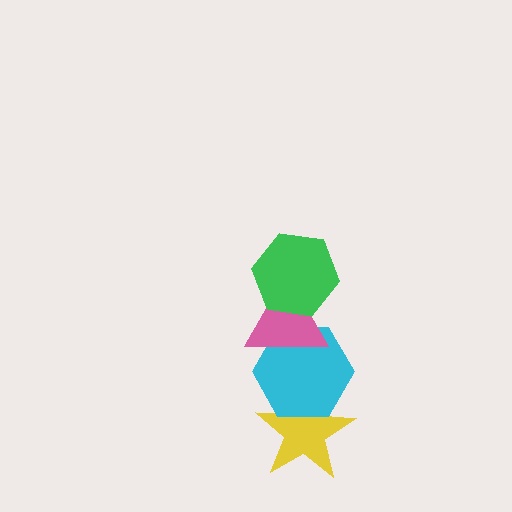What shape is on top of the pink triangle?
The green hexagon is on top of the pink triangle.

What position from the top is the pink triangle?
The pink triangle is 2nd from the top.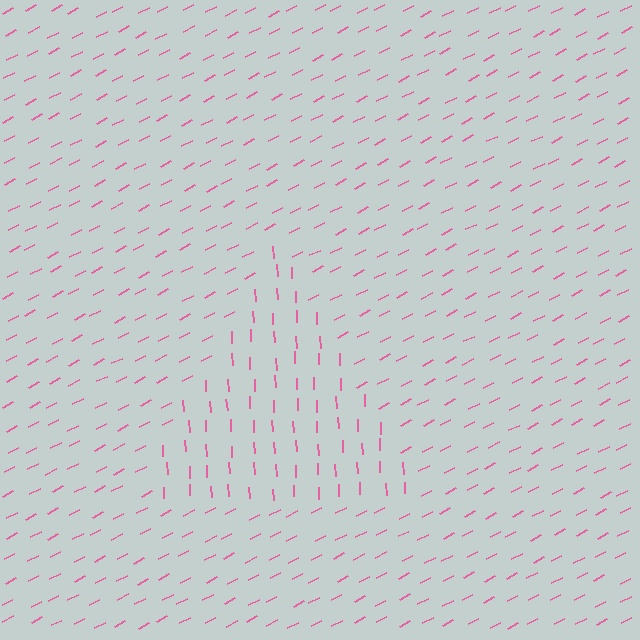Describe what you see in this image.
The image is filled with small pink line segments. A triangle region in the image has lines oriented differently from the surrounding lines, creating a visible texture boundary.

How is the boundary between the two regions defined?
The boundary is defined purely by a change in line orientation (approximately 65 degrees difference). All lines are the same color and thickness.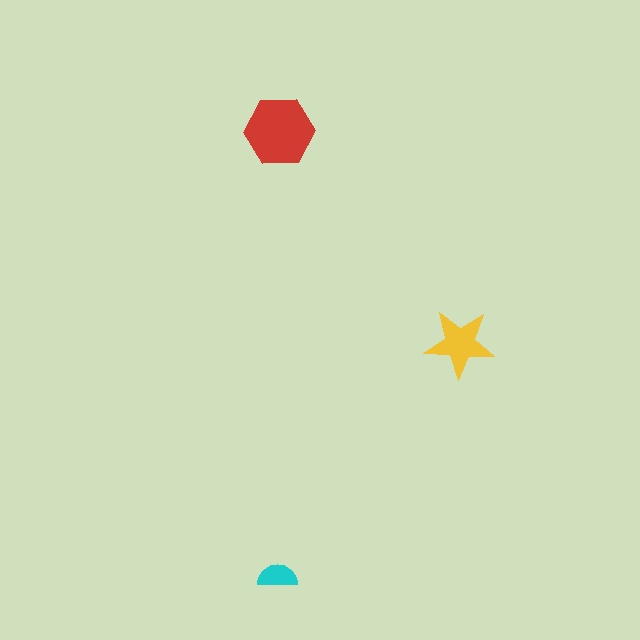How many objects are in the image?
There are 3 objects in the image.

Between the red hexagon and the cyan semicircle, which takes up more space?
The red hexagon.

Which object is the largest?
The red hexagon.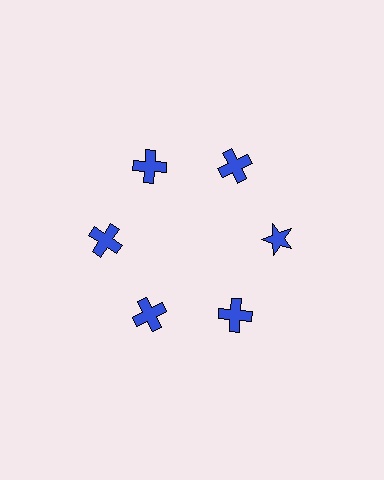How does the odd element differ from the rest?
It has a different shape: star instead of cross.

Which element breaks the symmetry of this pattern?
The blue star at roughly the 3 o'clock position breaks the symmetry. All other shapes are blue crosses.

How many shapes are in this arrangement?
There are 6 shapes arranged in a ring pattern.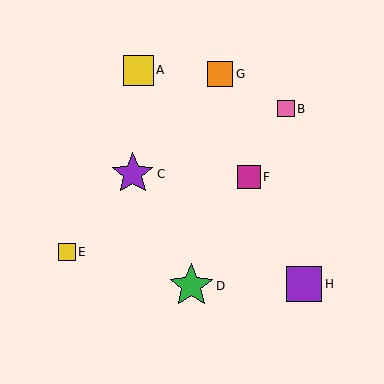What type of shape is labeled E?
Shape E is a yellow square.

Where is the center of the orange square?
The center of the orange square is at (220, 74).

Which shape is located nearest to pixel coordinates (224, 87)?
The orange square (labeled G) at (220, 74) is nearest to that location.